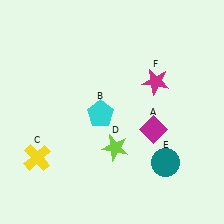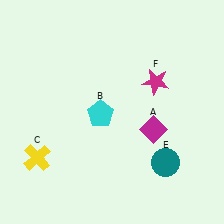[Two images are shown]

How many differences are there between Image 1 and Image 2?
There is 1 difference between the two images.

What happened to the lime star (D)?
The lime star (D) was removed in Image 2. It was in the bottom-right area of Image 1.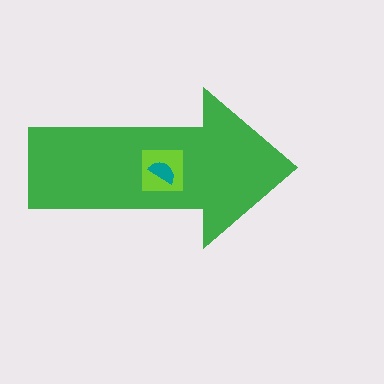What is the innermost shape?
The teal semicircle.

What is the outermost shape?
The green arrow.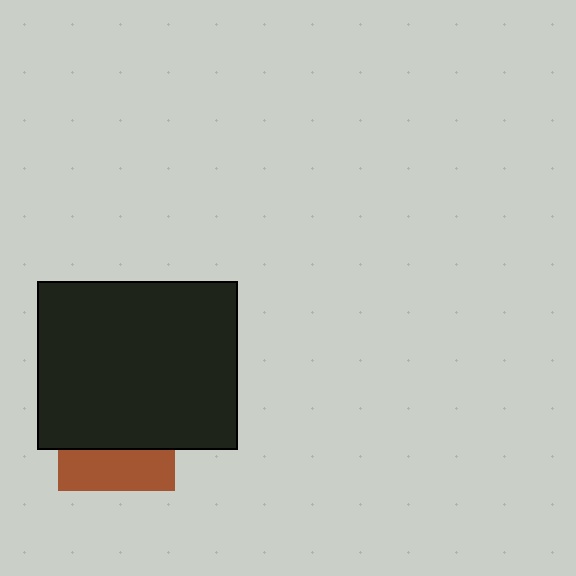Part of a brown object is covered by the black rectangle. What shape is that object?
It is a square.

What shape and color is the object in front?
The object in front is a black rectangle.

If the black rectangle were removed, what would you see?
You would see the complete brown square.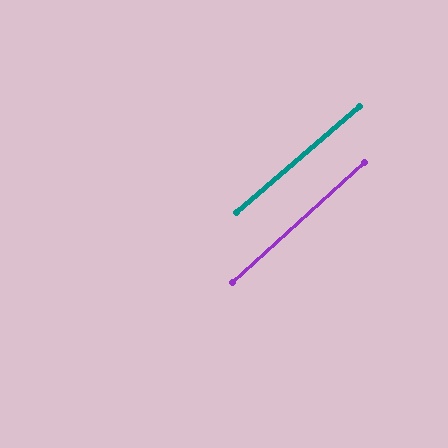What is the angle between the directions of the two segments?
Approximately 1 degree.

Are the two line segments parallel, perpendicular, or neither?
Parallel — their directions differ by only 1.4°.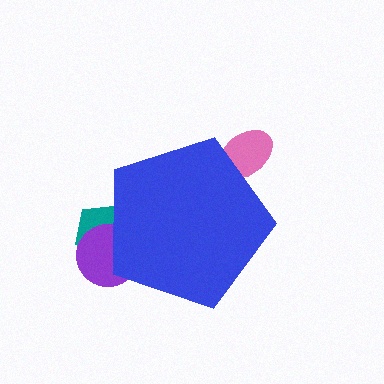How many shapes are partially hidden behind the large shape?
3 shapes are partially hidden.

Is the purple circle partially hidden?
Yes, the purple circle is partially hidden behind the blue pentagon.